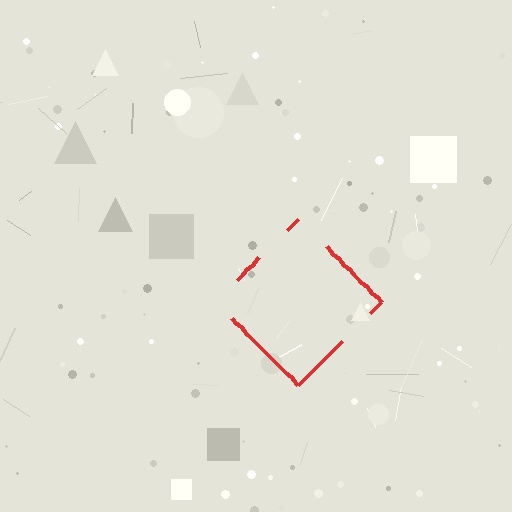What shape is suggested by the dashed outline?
The dashed outline suggests a diamond.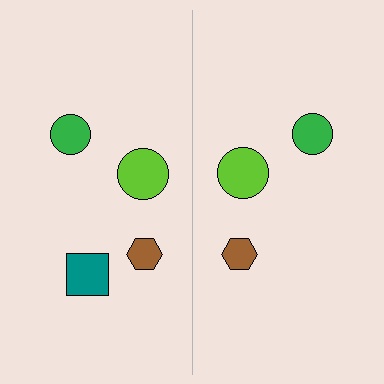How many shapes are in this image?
There are 7 shapes in this image.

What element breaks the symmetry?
A teal square is missing from the right side.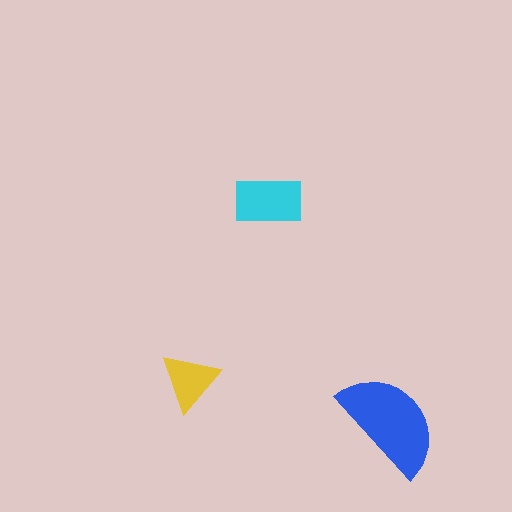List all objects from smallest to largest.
The yellow triangle, the cyan rectangle, the blue semicircle.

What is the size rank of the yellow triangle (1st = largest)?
3rd.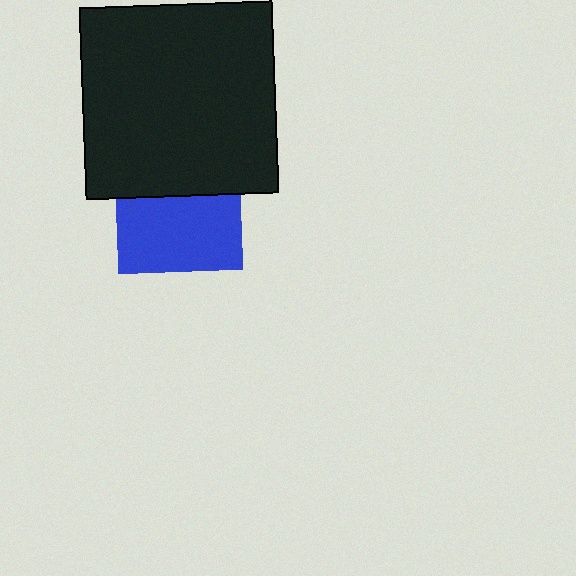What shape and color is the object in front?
The object in front is a black square.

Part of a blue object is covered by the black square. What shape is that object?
It is a square.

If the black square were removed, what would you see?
You would see the complete blue square.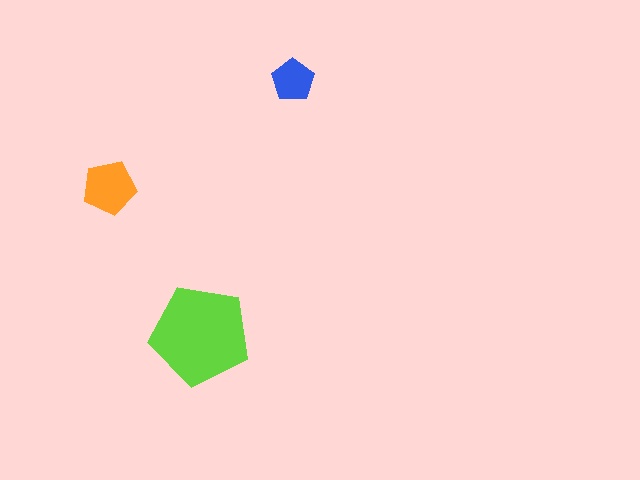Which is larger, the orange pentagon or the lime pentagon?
The lime one.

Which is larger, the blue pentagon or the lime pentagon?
The lime one.